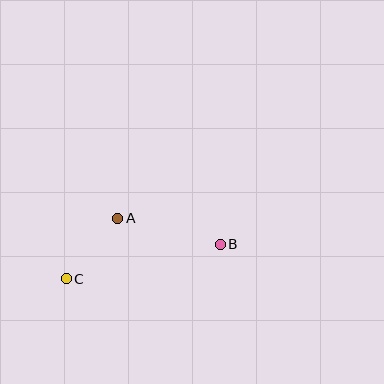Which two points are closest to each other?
Points A and C are closest to each other.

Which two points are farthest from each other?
Points B and C are farthest from each other.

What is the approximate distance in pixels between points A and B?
The distance between A and B is approximately 106 pixels.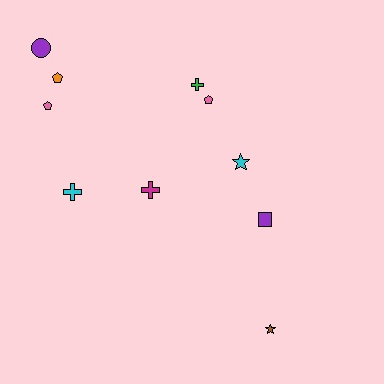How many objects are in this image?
There are 10 objects.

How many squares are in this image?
There is 1 square.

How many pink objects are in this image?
There are 2 pink objects.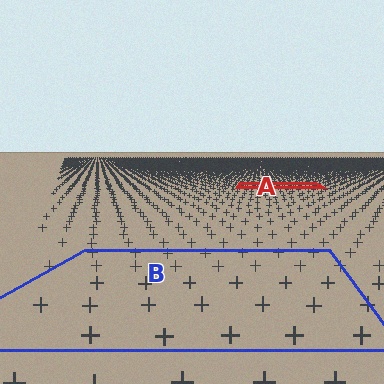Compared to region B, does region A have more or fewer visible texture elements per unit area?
Region A has more texture elements per unit area — they are packed more densely because it is farther away.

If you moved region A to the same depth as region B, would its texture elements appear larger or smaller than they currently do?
They would appear larger. At a closer depth, the same texture elements are projected at a bigger on-screen size.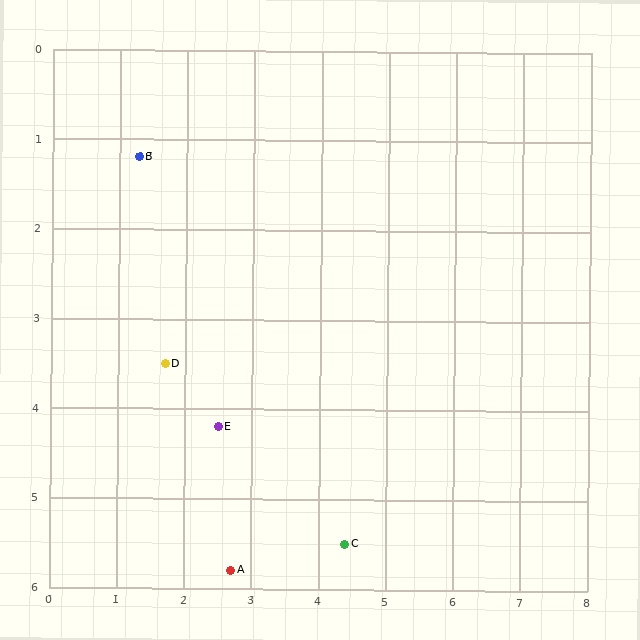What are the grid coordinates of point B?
Point B is at approximately (1.3, 1.2).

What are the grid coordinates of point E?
Point E is at approximately (2.5, 4.2).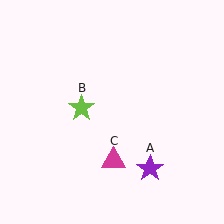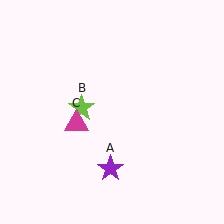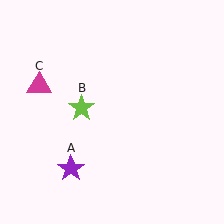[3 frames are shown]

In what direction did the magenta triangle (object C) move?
The magenta triangle (object C) moved up and to the left.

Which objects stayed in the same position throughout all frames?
Lime star (object B) remained stationary.